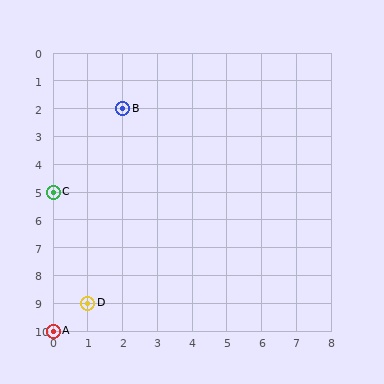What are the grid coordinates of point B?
Point B is at grid coordinates (2, 2).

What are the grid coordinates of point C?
Point C is at grid coordinates (0, 5).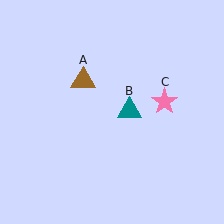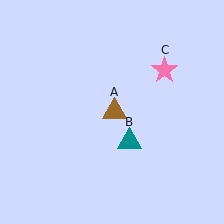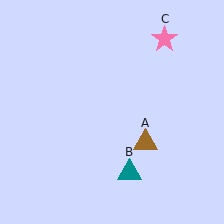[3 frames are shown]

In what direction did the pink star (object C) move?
The pink star (object C) moved up.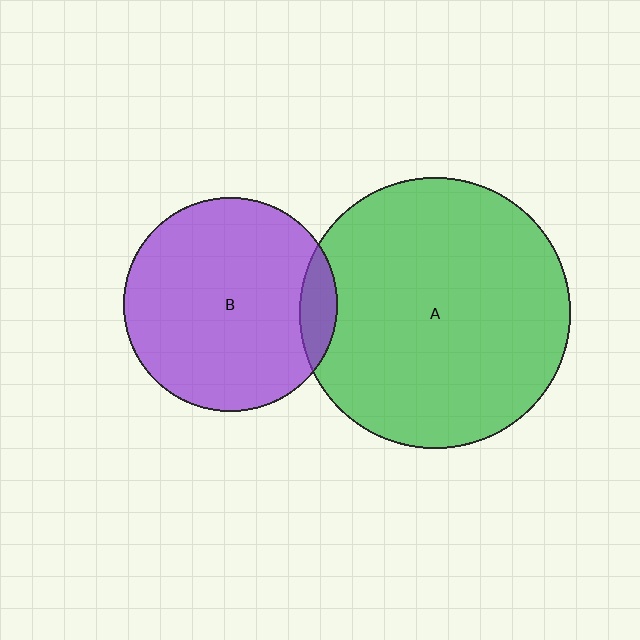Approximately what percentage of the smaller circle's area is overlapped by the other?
Approximately 10%.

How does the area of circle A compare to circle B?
Approximately 1.6 times.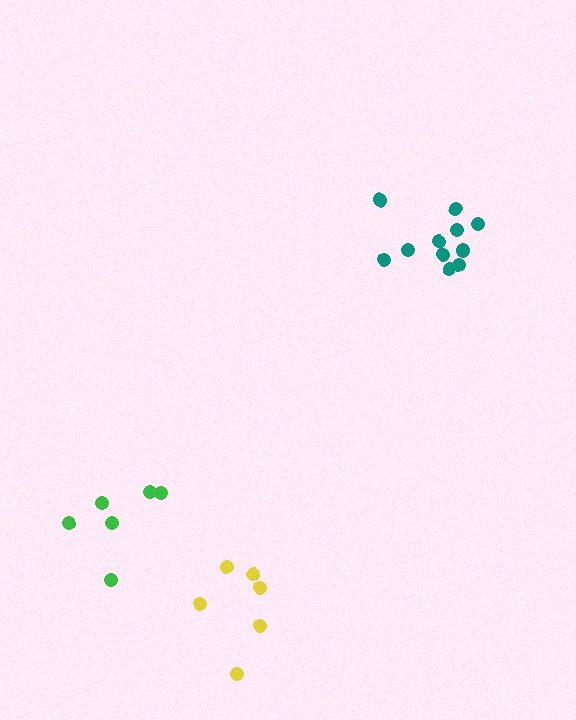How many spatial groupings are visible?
There are 3 spatial groupings.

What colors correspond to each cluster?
The clusters are colored: green, yellow, teal.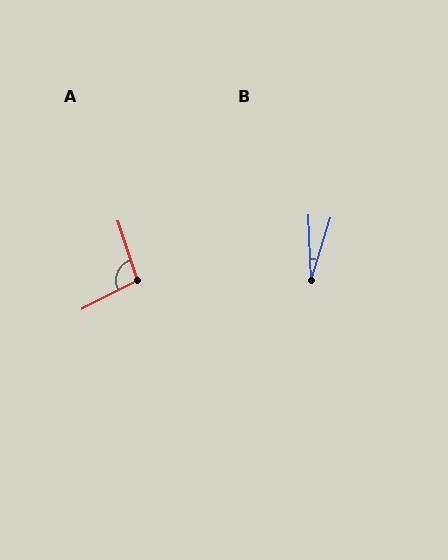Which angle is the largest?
A, at approximately 99 degrees.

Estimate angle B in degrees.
Approximately 20 degrees.